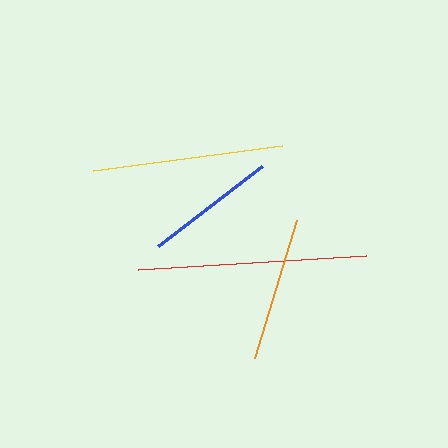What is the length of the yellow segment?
The yellow segment is approximately 191 pixels long.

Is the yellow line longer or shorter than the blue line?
The yellow line is longer than the blue line.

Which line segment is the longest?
The red line is the longest at approximately 229 pixels.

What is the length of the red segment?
The red segment is approximately 229 pixels long.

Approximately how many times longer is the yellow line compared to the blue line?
The yellow line is approximately 1.5 times the length of the blue line.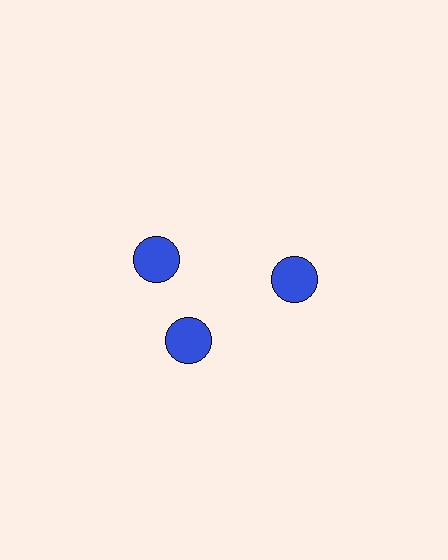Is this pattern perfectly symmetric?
No. The 3 blue circles are arranged in a ring, but one element near the 11 o'clock position is rotated out of alignment along the ring, breaking the 3-fold rotational symmetry.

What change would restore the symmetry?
The symmetry would be restored by rotating it back into even spacing with its neighbors so that all 3 circles sit at equal angles and equal distance from the center.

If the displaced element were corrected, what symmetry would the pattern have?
It would have 3-fold rotational symmetry — the pattern would map onto itself every 120 degrees.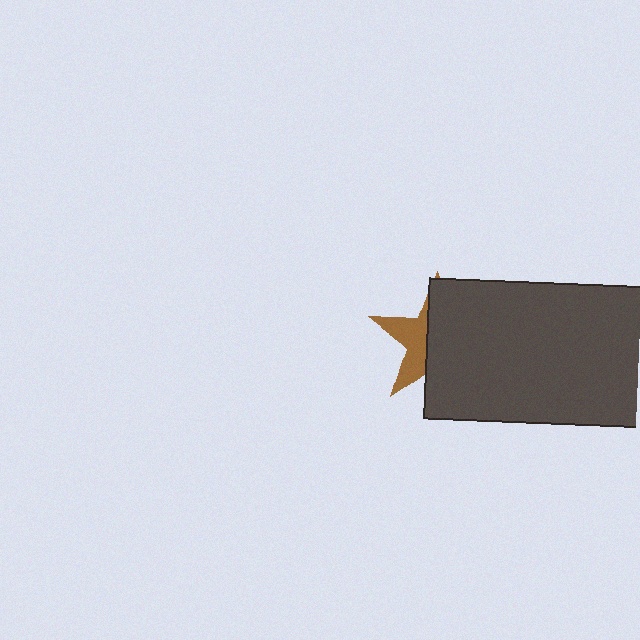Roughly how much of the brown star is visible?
A small part of it is visible (roughly 39%).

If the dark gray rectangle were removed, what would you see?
You would see the complete brown star.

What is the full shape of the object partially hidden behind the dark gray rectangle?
The partially hidden object is a brown star.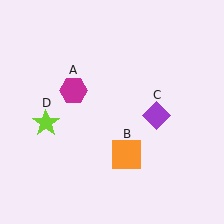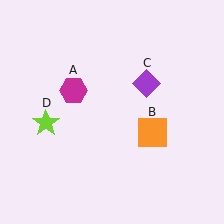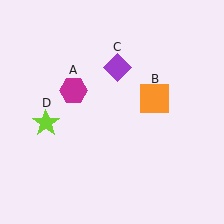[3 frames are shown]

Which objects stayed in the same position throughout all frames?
Magenta hexagon (object A) and lime star (object D) remained stationary.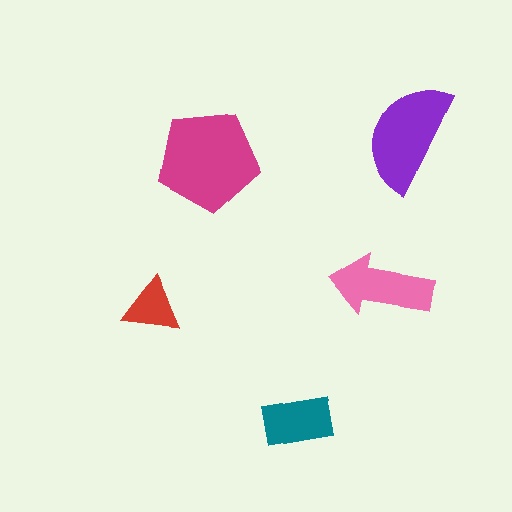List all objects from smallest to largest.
The red triangle, the teal rectangle, the pink arrow, the purple semicircle, the magenta pentagon.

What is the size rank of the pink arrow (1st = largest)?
3rd.